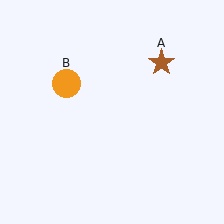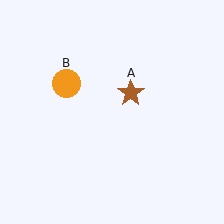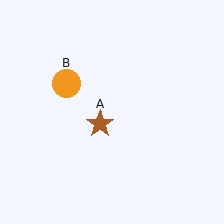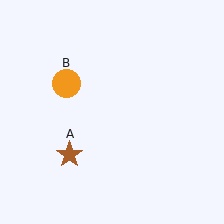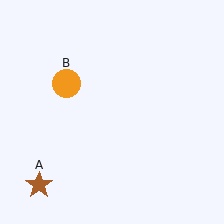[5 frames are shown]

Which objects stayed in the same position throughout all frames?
Orange circle (object B) remained stationary.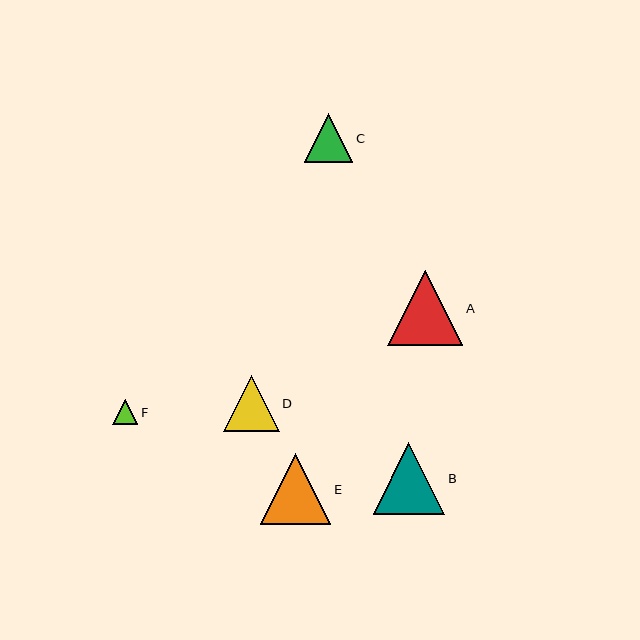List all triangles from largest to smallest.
From largest to smallest: A, B, E, D, C, F.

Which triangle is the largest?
Triangle A is the largest with a size of approximately 75 pixels.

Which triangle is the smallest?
Triangle F is the smallest with a size of approximately 26 pixels.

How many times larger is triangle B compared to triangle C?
Triangle B is approximately 1.5 times the size of triangle C.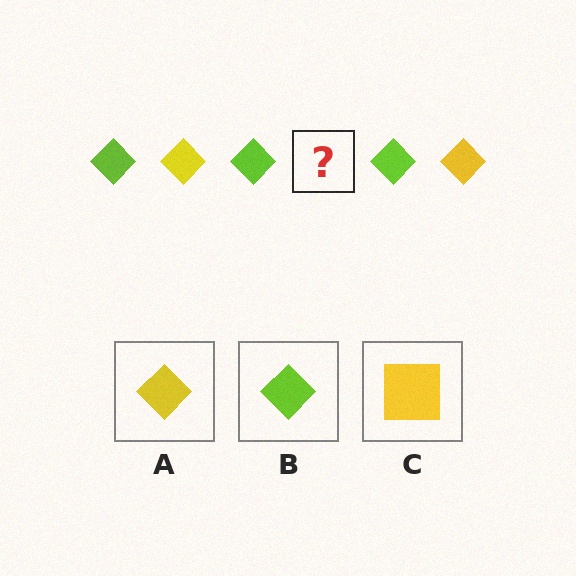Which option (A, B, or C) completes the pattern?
A.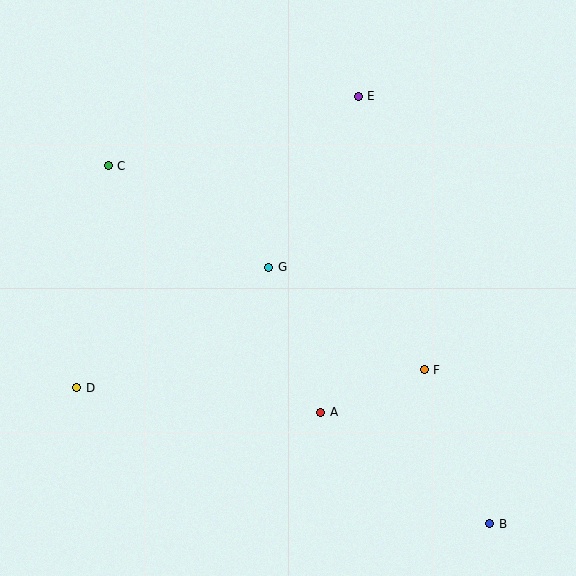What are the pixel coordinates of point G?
Point G is at (269, 267).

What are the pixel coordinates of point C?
Point C is at (108, 166).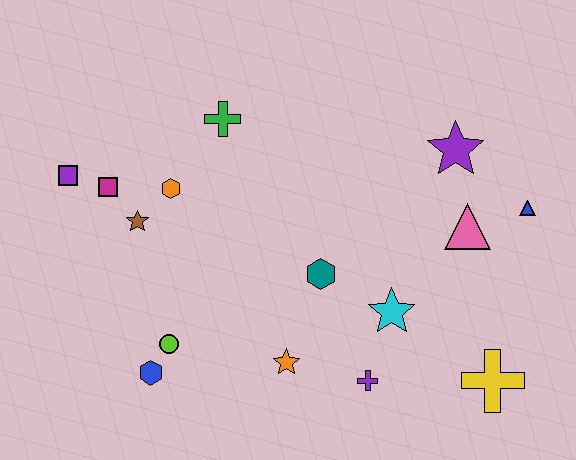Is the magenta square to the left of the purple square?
No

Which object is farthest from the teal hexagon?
The purple square is farthest from the teal hexagon.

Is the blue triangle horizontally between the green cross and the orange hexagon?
No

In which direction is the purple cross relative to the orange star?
The purple cross is to the right of the orange star.